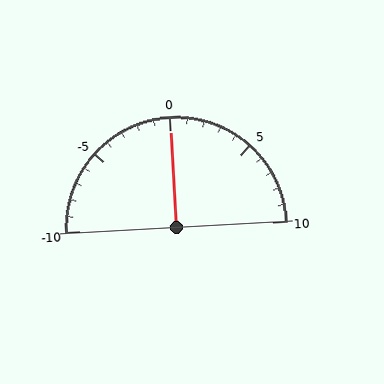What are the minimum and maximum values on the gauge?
The gauge ranges from -10 to 10.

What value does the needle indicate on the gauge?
The needle indicates approximately 0.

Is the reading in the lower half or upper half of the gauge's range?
The reading is in the upper half of the range (-10 to 10).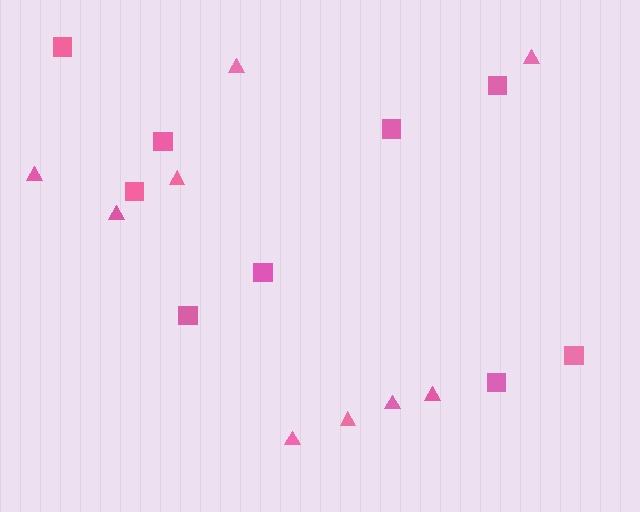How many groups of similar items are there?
There are 2 groups: one group of triangles (9) and one group of squares (9).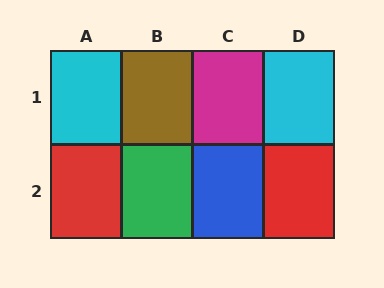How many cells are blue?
1 cell is blue.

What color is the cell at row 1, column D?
Cyan.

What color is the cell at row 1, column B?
Brown.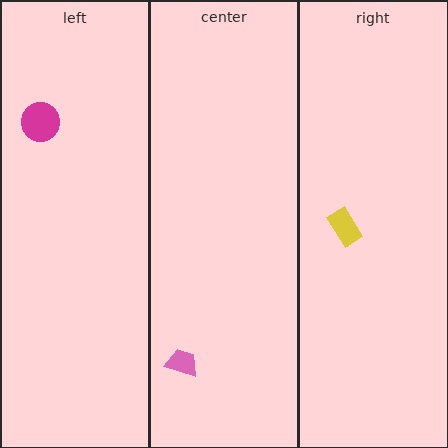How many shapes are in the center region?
1.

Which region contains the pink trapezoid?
The center region.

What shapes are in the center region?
The pink trapezoid.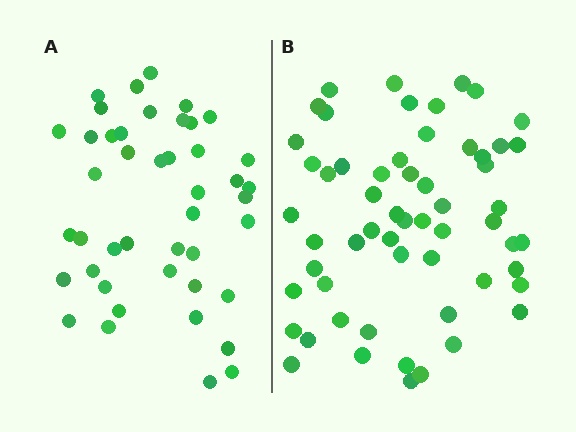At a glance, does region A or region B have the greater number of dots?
Region B (the right region) has more dots.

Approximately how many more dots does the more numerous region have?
Region B has approximately 15 more dots than region A.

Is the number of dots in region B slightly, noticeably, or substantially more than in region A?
Region B has noticeably more, but not dramatically so. The ratio is roughly 1.3 to 1.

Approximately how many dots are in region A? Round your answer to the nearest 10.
About 40 dots. (The exact count is 44, which rounds to 40.)